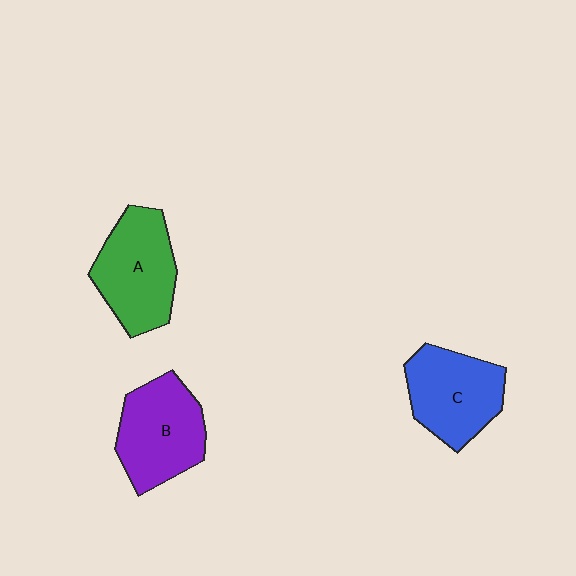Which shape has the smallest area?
Shape C (blue).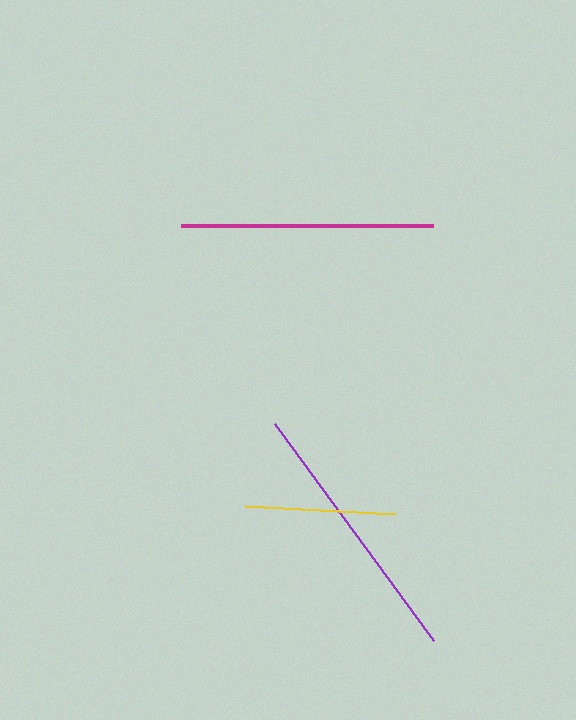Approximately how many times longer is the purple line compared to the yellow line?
The purple line is approximately 1.8 times the length of the yellow line.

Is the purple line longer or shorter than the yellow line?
The purple line is longer than the yellow line.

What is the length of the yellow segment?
The yellow segment is approximately 150 pixels long.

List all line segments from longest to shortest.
From longest to shortest: purple, magenta, yellow.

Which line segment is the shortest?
The yellow line is the shortest at approximately 150 pixels.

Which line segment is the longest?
The purple line is the longest at approximately 269 pixels.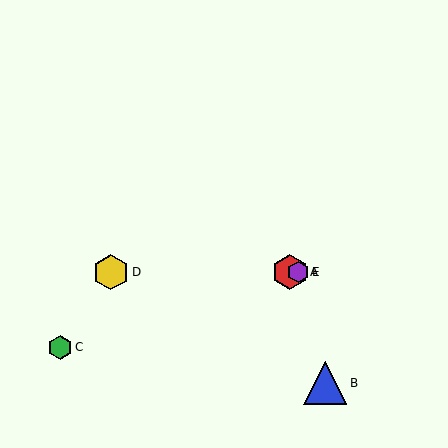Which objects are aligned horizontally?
Objects A, D, E are aligned horizontally.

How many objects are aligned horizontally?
3 objects (A, D, E) are aligned horizontally.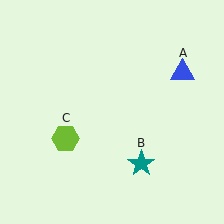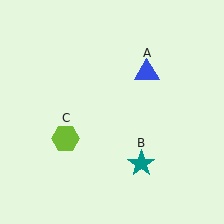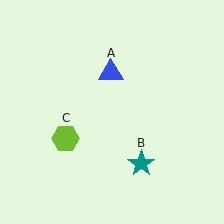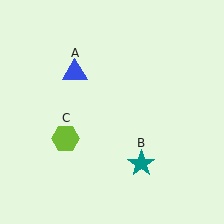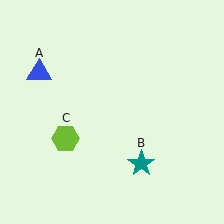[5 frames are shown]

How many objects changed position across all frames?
1 object changed position: blue triangle (object A).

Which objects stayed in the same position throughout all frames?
Teal star (object B) and lime hexagon (object C) remained stationary.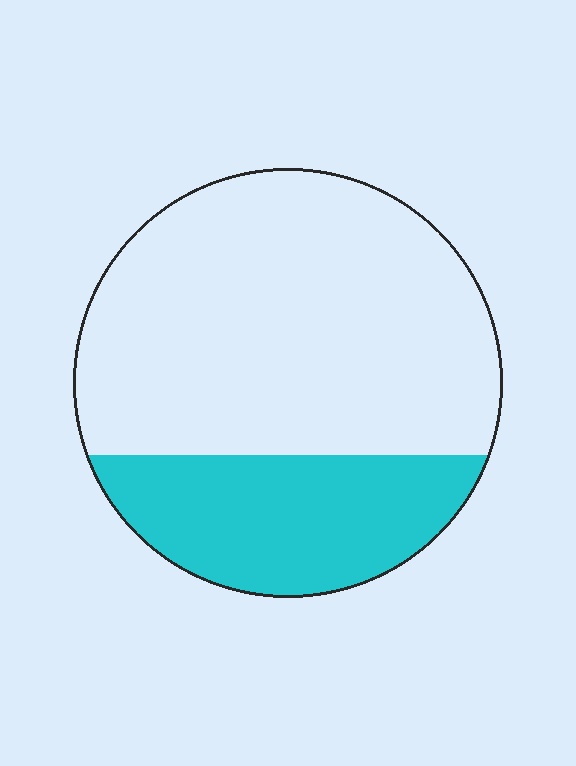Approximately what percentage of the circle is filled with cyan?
Approximately 30%.